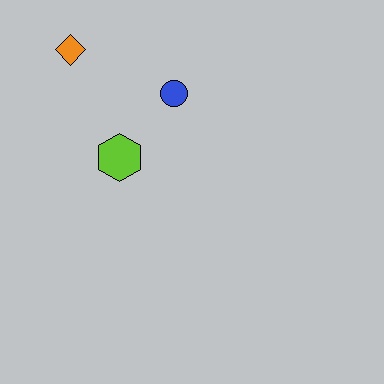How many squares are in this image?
There are no squares.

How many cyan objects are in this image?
There are no cyan objects.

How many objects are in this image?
There are 3 objects.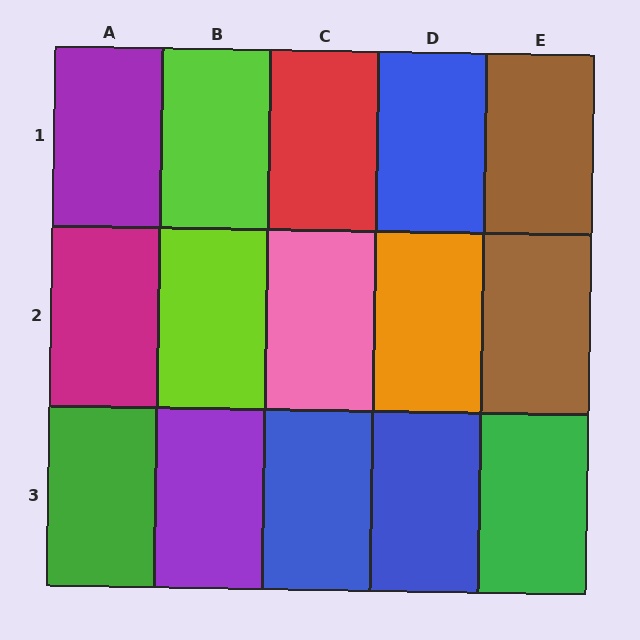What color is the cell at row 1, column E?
Brown.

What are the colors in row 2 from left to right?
Magenta, lime, pink, orange, brown.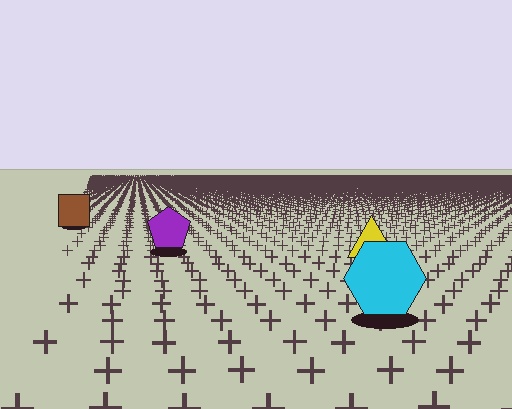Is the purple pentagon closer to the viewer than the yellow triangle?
No. The yellow triangle is closer — you can tell from the texture gradient: the ground texture is coarser near it.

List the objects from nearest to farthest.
From nearest to farthest: the cyan hexagon, the yellow triangle, the purple pentagon, the brown square.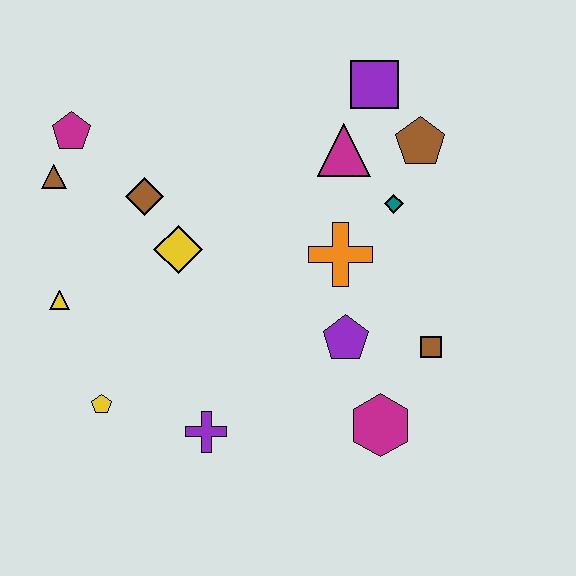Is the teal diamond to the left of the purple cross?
No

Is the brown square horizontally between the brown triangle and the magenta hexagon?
No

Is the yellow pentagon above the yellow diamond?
No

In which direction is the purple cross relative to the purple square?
The purple cross is below the purple square.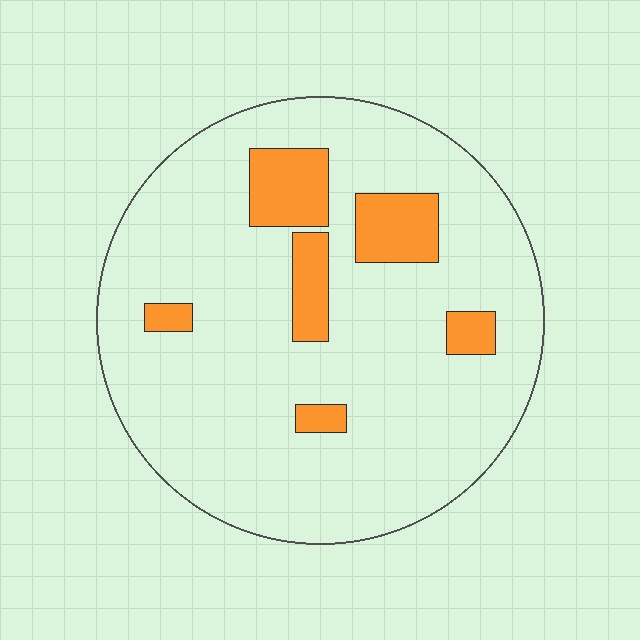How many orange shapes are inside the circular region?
6.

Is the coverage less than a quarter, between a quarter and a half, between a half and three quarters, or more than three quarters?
Less than a quarter.